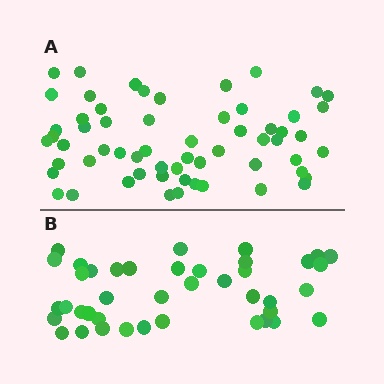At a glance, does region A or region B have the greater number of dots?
Region A (the top region) has more dots.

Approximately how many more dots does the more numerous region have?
Region A has approximately 20 more dots than region B.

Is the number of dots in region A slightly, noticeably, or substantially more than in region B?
Region A has substantially more. The ratio is roughly 1.5 to 1.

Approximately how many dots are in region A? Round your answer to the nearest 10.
About 60 dots.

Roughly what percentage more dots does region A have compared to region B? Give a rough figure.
About 45% more.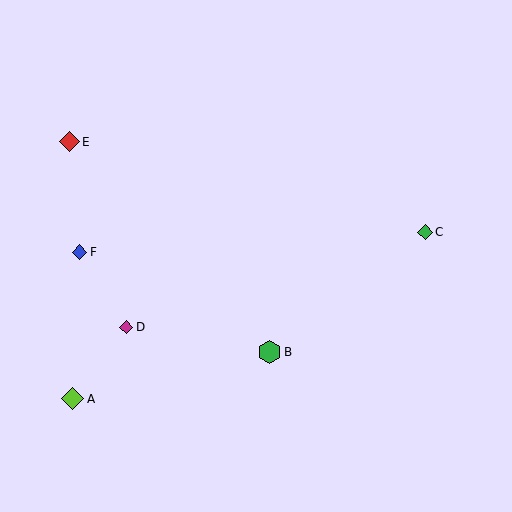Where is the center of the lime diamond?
The center of the lime diamond is at (73, 399).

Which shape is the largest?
The green hexagon (labeled B) is the largest.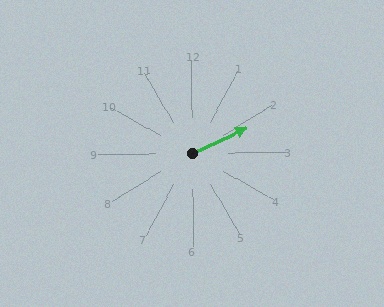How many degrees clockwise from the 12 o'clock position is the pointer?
Approximately 65 degrees.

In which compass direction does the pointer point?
Northeast.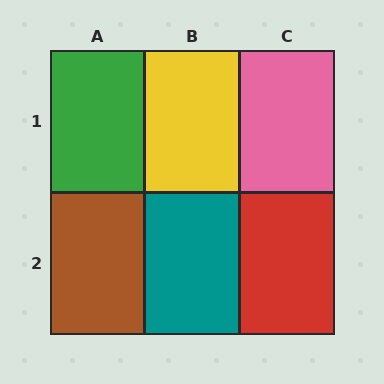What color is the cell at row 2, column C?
Red.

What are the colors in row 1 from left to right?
Green, yellow, pink.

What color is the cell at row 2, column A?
Brown.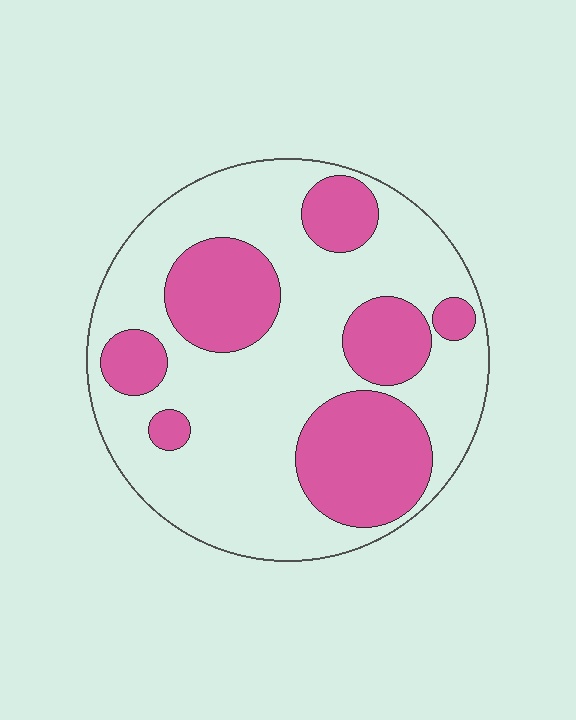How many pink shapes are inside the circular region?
7.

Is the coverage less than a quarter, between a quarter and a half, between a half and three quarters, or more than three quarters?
Between a quarter and a half.